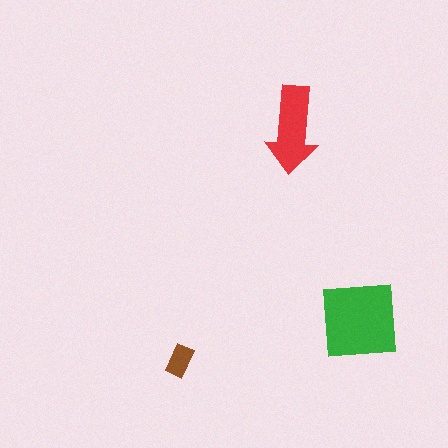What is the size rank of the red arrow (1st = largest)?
2nd.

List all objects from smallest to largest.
The brown rectangle, the red arrow, the green square.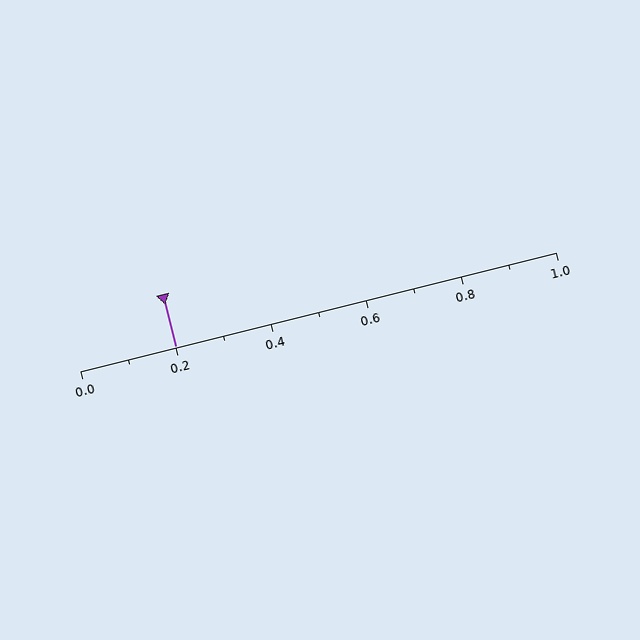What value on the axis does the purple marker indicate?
The marker indicates approximately 0.2.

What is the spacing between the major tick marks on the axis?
The major ticks are spaced 0.2 apart.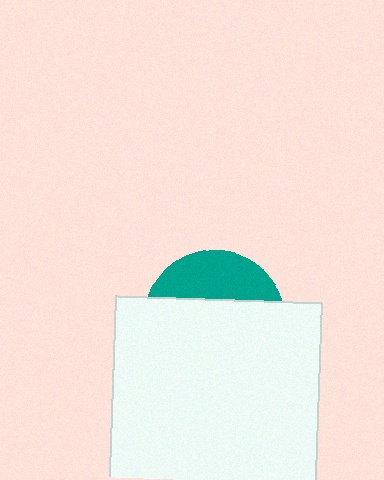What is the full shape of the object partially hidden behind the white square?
The partially hidden object is a teal circle.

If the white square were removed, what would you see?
You would see the complete teal circle.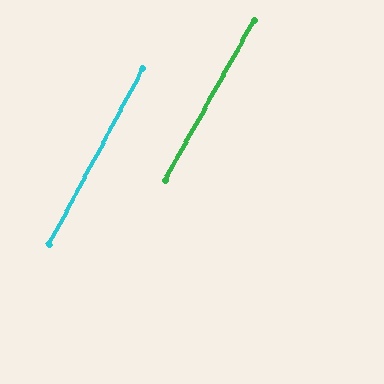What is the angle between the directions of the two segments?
Approximately 1 degree.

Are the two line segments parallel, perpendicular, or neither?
Parallel — their directions differ by only 1.1°.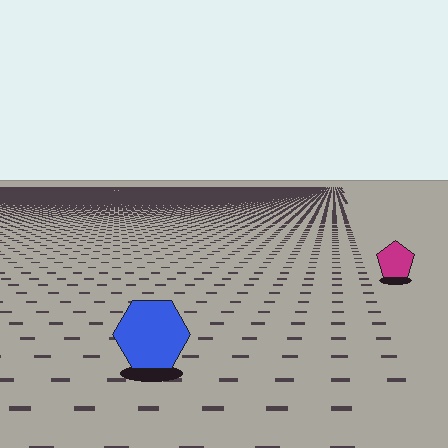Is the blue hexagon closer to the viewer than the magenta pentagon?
Yes. The blue hexagon is closer — you can tell from the texture gradient: the ground texture is coarser near it.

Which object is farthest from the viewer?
The magenta pentagon is farthest from the viewer. It appears smaller and the ground texture around it is denser.